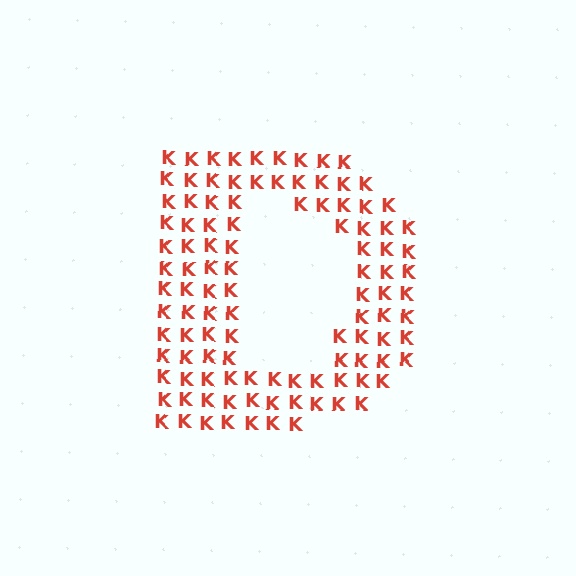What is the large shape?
The large shape is the letter D.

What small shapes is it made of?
It is made of small letter K's.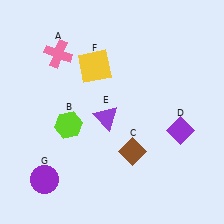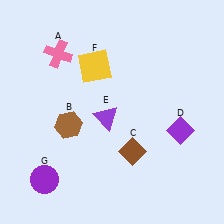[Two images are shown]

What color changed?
The hexagon (B) changed from lime in Image 1 to brown in Image 2.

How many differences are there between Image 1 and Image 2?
There is 1 difference between the two images.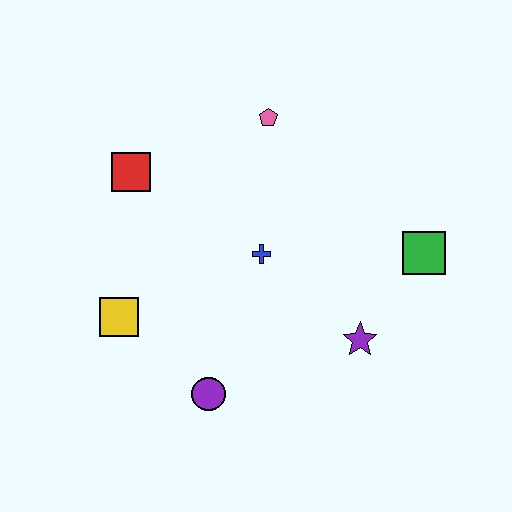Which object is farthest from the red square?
The green square is farthest from the red square.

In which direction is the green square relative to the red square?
The green square is to the right of the red square.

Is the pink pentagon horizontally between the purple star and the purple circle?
Yes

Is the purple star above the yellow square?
No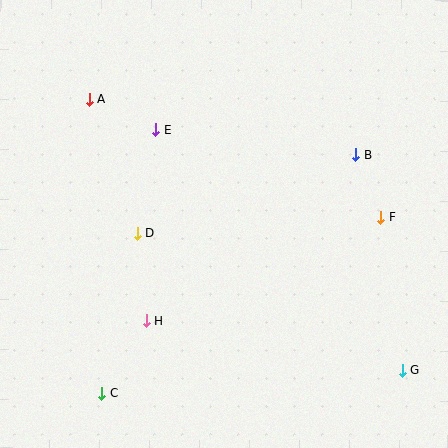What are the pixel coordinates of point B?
Point B is at (356, 155).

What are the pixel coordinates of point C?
Point C is at (101, 393).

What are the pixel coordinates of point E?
Point E is at (156, 130).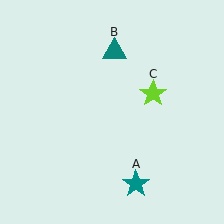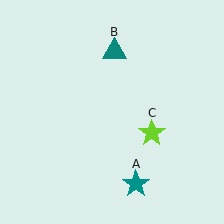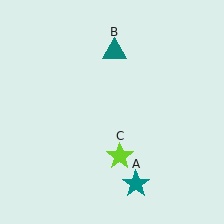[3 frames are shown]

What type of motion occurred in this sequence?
The lime star (object C) rotated clockwise around the center of the scene.